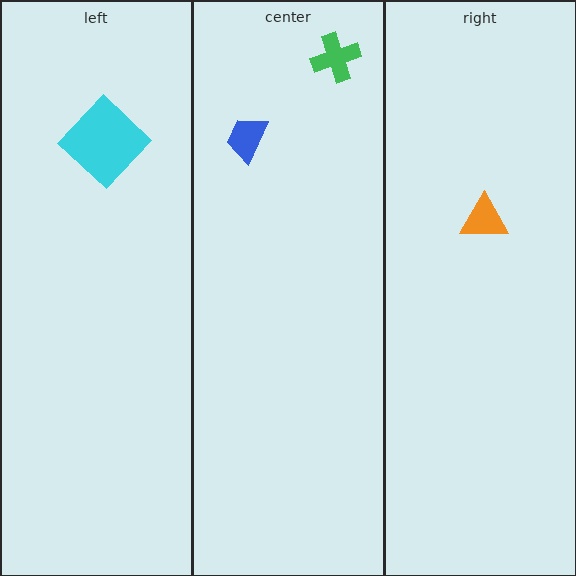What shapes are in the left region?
The cyan diamond.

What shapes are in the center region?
The blue trapezoid, the green cross.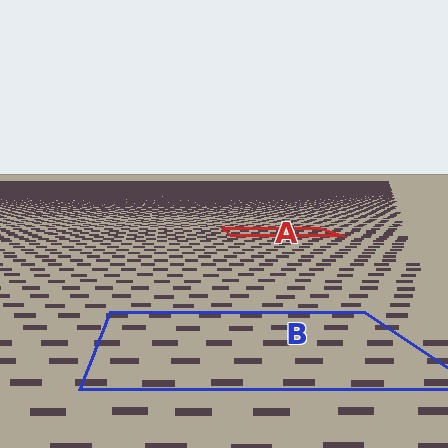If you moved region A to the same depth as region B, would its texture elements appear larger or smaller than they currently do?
They would appear larger. At a closer depth, the same texture elements are projected at a bigger on-screen size.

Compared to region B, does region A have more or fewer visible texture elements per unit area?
Region A has more texture elements per unit area — they are packed more densely because it is farther away.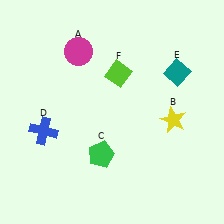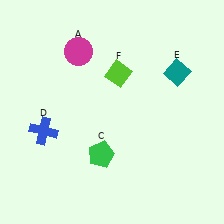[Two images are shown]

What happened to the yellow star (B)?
The yellow star (B) was removed in Image 2. It was in the bottom-right area of Image 1.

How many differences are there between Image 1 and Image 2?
There is 1 difference between the two images.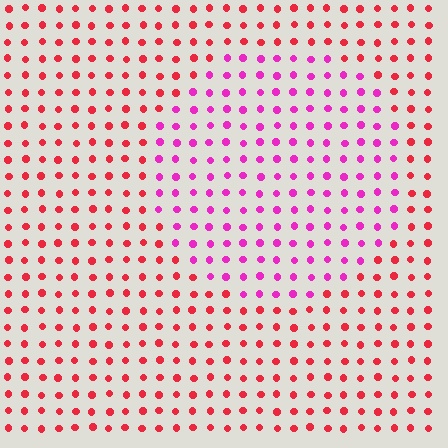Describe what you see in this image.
The image is filled with small red elements in a uniform arrangement. A circle-shaped region is visible where the elements are tinted to a slightly different hue, forming a subtle color boundary.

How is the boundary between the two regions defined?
The boundary is defined purely by a slight shift in hue (about 41 degrees). Spacing, size, and orientation are identical on both sides.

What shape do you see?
I see a circle.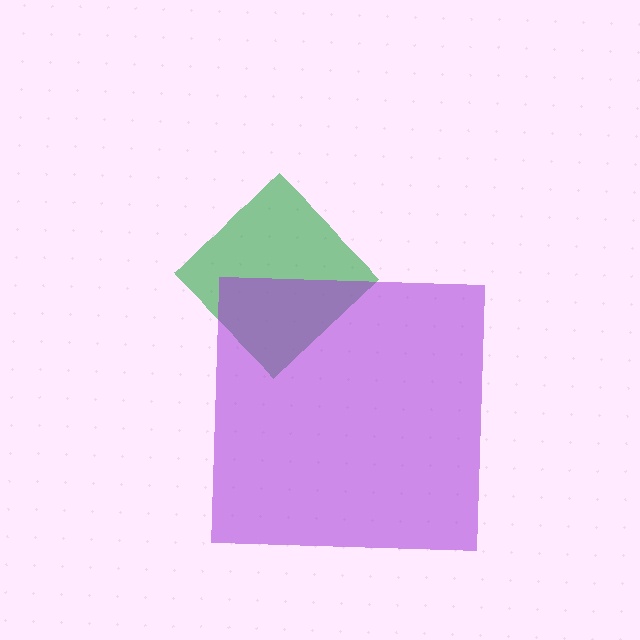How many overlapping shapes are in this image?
There are 2 overlapping shapes in the image.